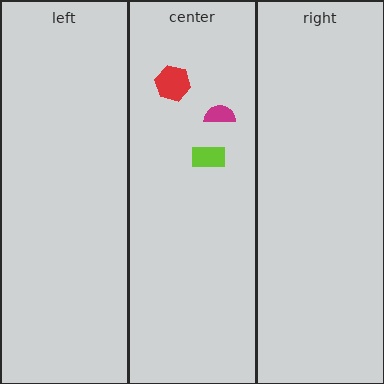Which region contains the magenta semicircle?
The center region.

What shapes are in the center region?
The lime rectangle, the magenta semicircle, the red hexagon.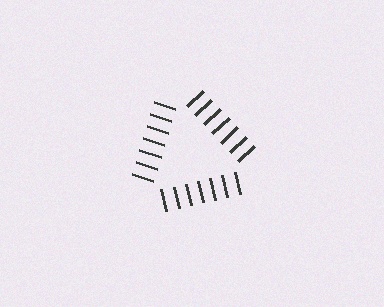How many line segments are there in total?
21 — 7 along each of the 3 edges.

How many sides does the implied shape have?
3 sides — the line-ends trace a triangle.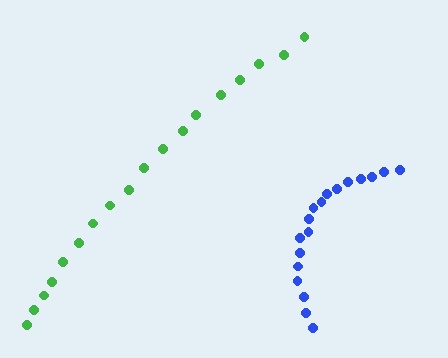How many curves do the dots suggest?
There are 2 distinct paths.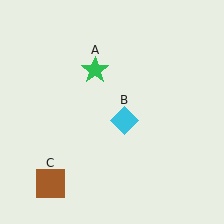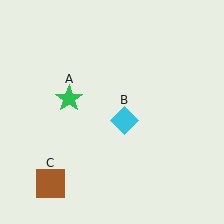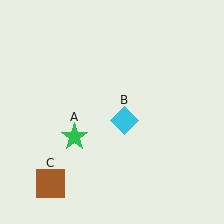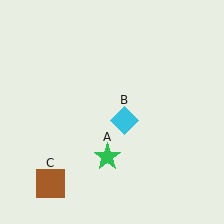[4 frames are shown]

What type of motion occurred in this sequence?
The green star (object A) rotated counterclockwise around the center of the scene.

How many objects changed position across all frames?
1 object changed position: green star (object A).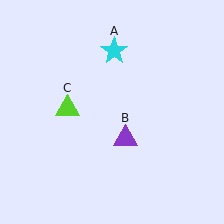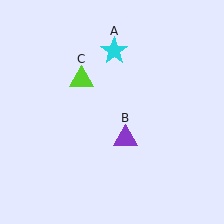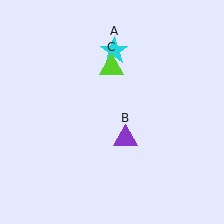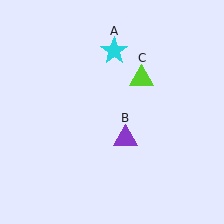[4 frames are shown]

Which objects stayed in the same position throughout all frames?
Cyan star (object A) and purple triangle (object B) remained stationary.